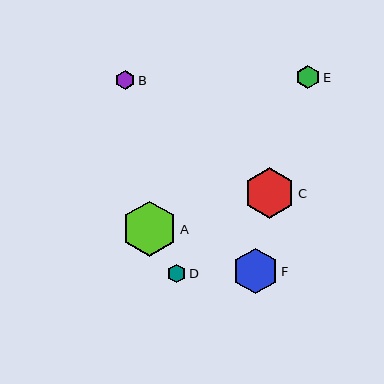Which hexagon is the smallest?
Hexagon D is the smallest with a size of approximately 19 pixels.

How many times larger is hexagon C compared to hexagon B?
Hexagon C is approximately 2.7 times the size of hexagon B.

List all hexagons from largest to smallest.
From largest to smallest: A, C, F, E, B, D.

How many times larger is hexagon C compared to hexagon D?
Hexagon C is approximately 2.7 times the size of hexagon D.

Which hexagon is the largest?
Hexagon A is the largest with a size of approximately 55 pixels.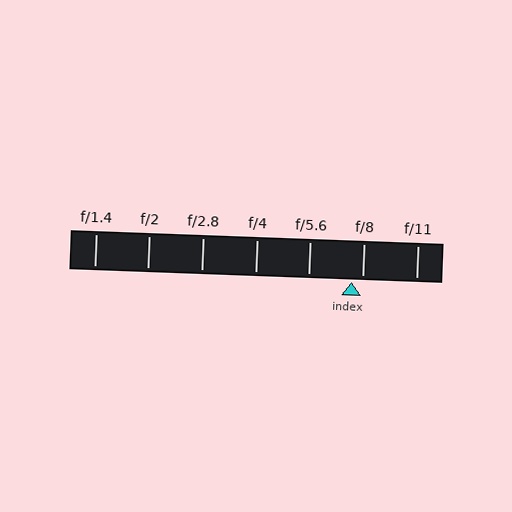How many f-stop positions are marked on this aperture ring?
There are 7 f-stop positions marked.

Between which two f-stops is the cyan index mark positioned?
The index mark is between f/5.6 and f/8.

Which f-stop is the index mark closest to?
The index mark is closest to f/8.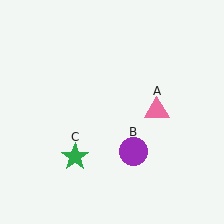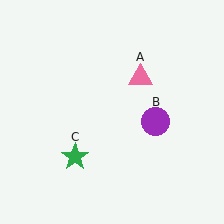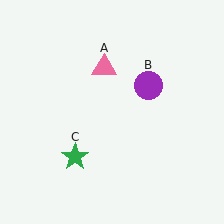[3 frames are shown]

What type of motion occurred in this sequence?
The pink triangle (object A), purple circle (object B) rotated counterclockwise around the center of the scene.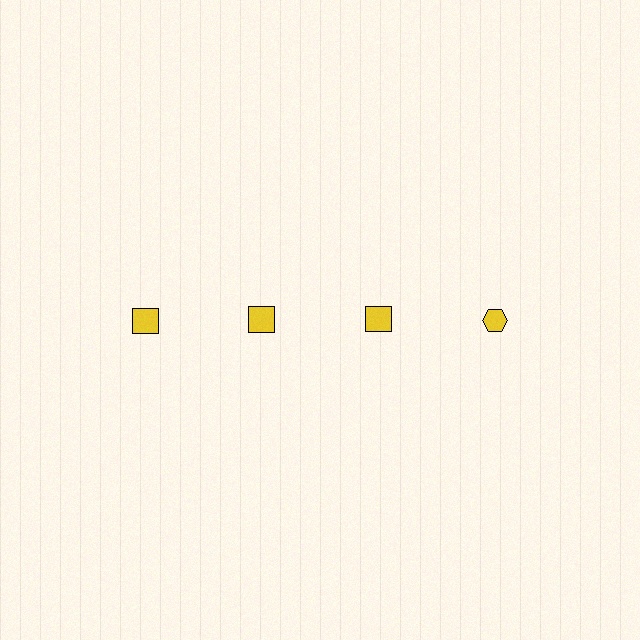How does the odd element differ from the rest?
It has a different shape: hexagon instead of square.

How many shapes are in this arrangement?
There are 4 shapes arranged in a grid pattern.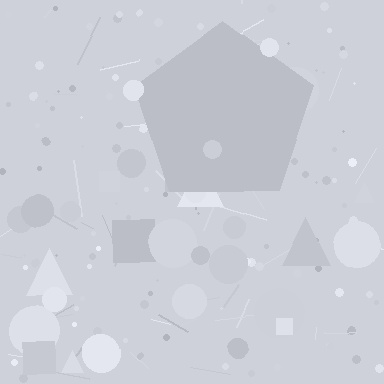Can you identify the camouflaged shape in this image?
The camouflaged shape is a pentagon.